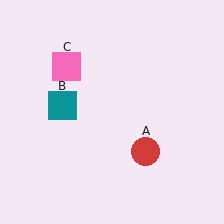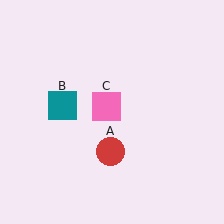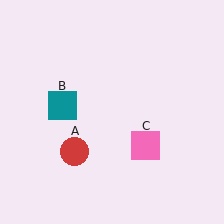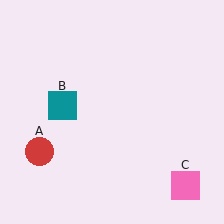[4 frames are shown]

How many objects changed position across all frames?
2 objects changed position: red circle (object A), pink square (object C).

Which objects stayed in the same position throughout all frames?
Teal square (object B) remained stationary.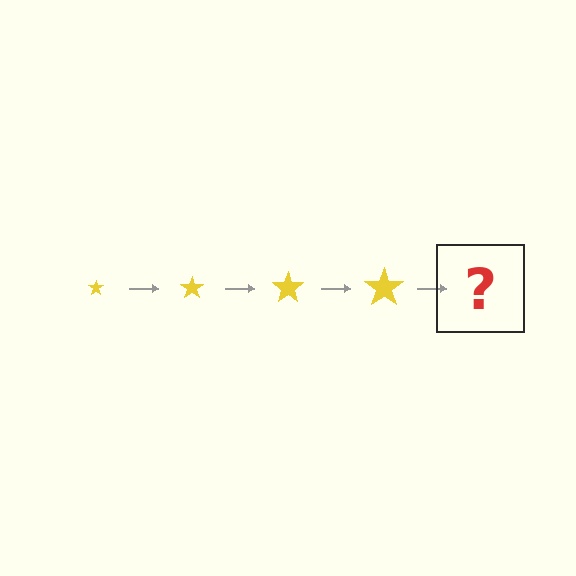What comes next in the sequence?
The next element should be a yellow star, larger than the previous one.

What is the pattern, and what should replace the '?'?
The pattern is that the star gets progressively larger each step. The '?' should be a yellow star, larger than the previous one.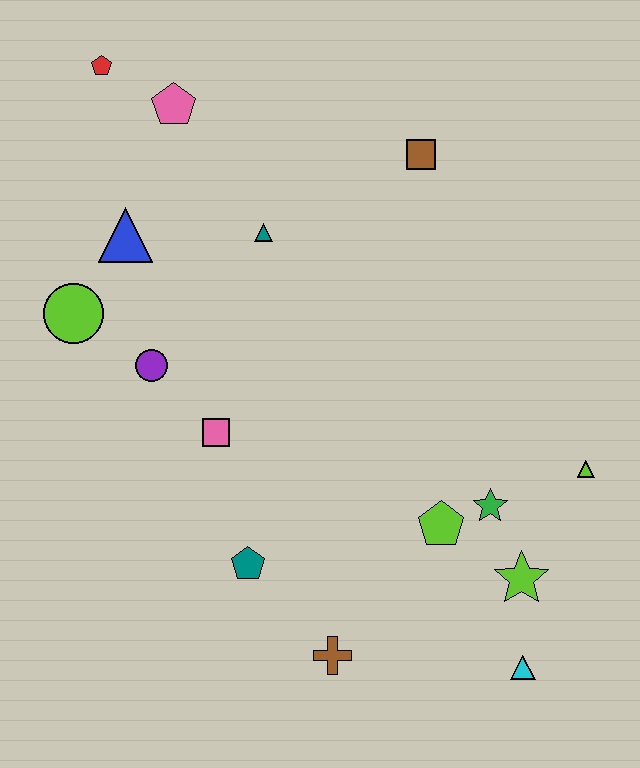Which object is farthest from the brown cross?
The red pentagon is farthest from the brown cross.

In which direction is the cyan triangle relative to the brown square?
The cyan triangle is below the brown square.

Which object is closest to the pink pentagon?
The red pentagon is closest to the pink pentagon.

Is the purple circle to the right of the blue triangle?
Yes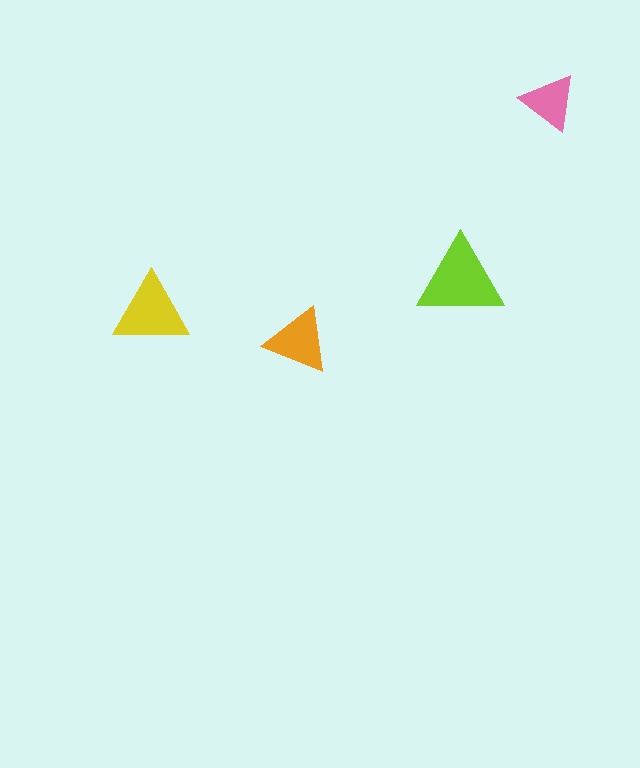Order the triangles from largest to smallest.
the lime one, the yellow one, the orange one, the pink one.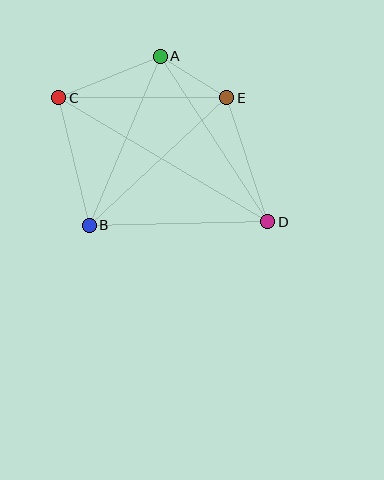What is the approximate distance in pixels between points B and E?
The distance between B and E is approximately 187 pixels.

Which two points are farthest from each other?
Points C and D are farthest from each other.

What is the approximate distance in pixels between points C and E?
The distance between C and E is approximately 168 pixels.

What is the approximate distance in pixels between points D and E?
The distance between D and E is approximately 130 pixels.